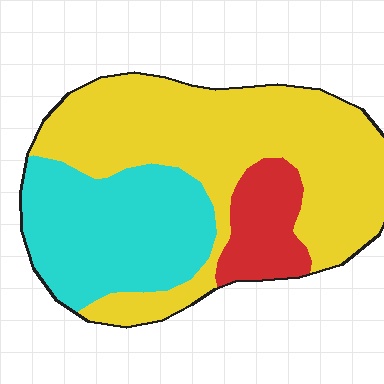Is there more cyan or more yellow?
Yellow.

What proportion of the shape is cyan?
Cyan covers 32% of the shape.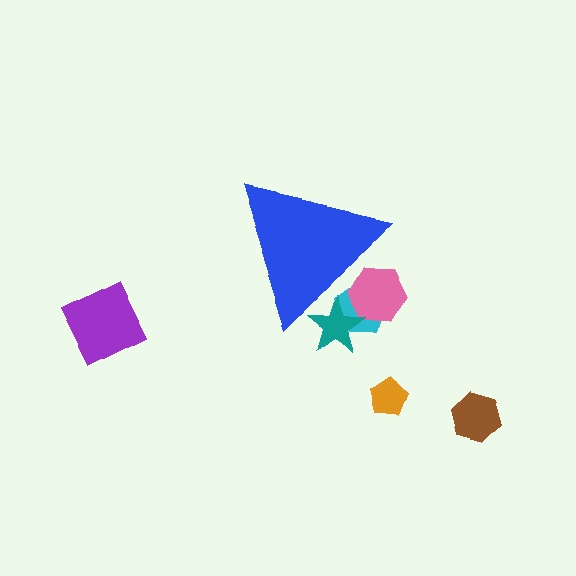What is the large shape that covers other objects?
A blue triangle.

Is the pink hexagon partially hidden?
Yes, the pink hexagon is partially hidden behind the blue triangle.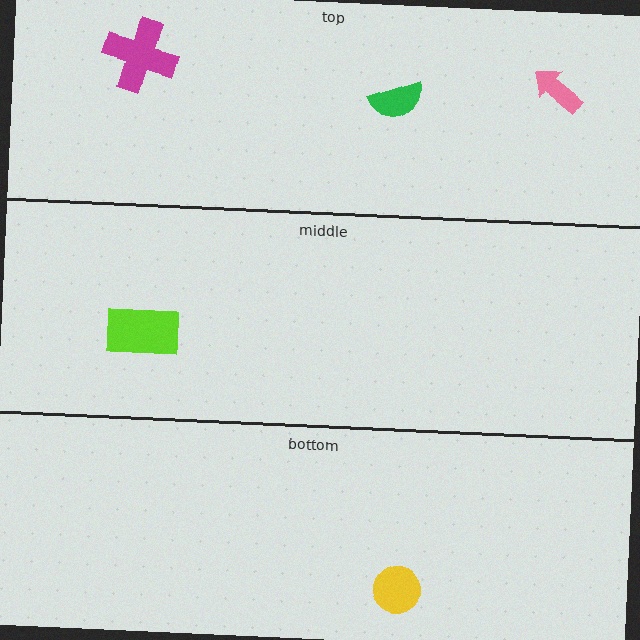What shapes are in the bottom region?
The yellow circle.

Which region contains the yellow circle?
The bottom region.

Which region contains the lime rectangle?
The middle region.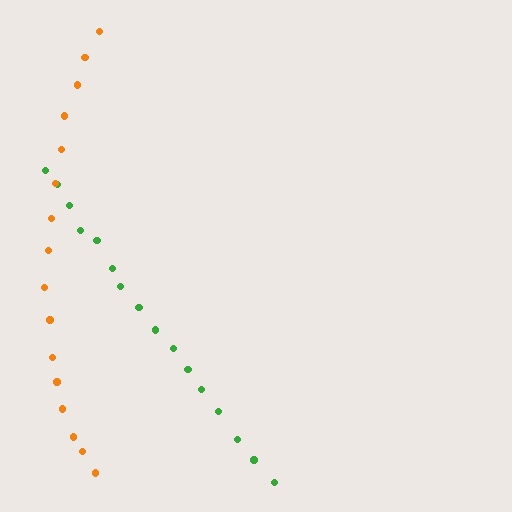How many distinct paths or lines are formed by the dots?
There are 2 distinct paths.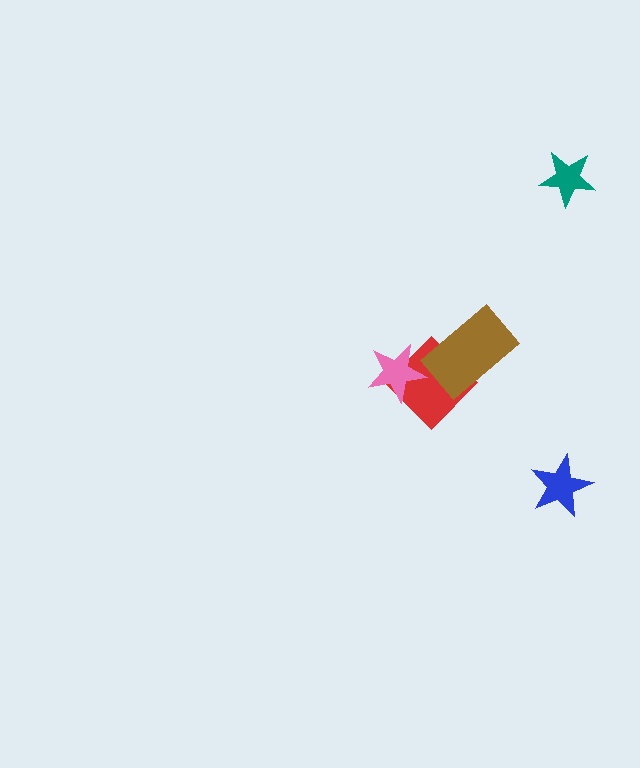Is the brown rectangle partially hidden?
No, no other shape covers it.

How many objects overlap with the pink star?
1 object overlaps with the pink star.